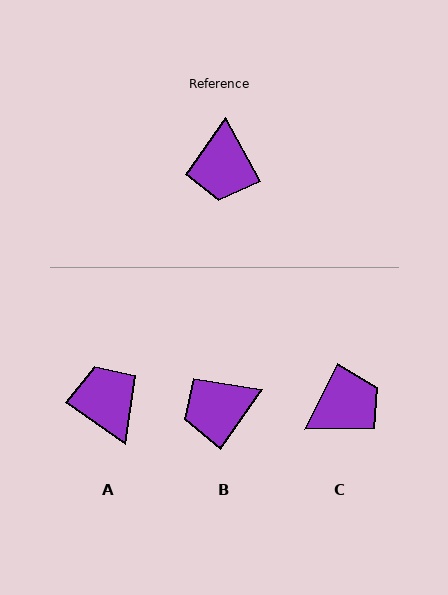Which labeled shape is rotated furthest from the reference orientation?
A, about 154 degrees away.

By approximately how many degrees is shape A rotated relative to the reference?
Approximately 154 degrees clockwise.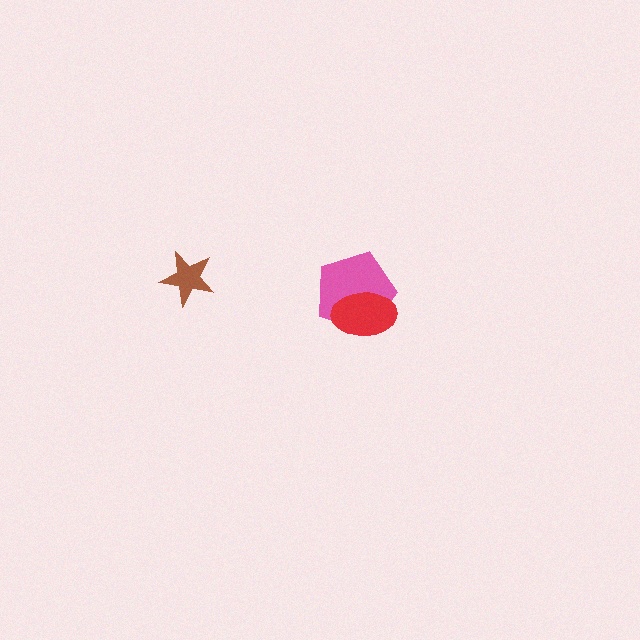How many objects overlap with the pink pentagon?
1 object overlaps with the pink pentagon.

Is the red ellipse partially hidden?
No, no other shape covers it.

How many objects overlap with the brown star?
0 objects overlap with the brown star.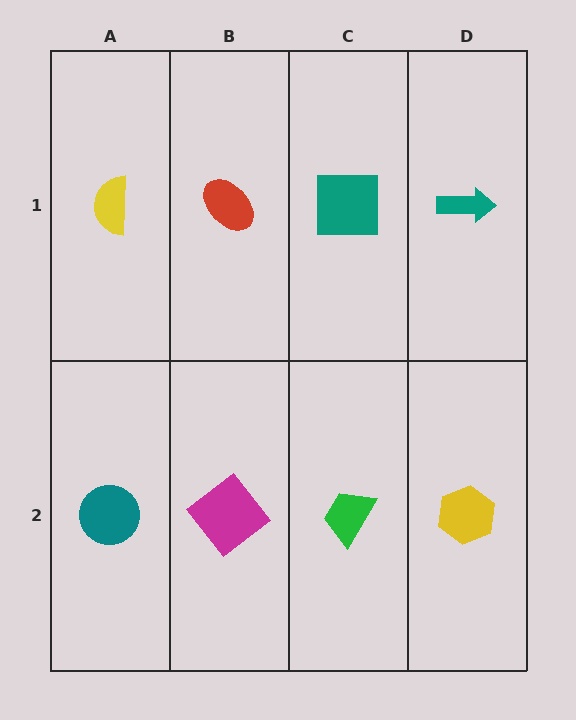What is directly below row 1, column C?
A green trapezoid.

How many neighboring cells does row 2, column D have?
2.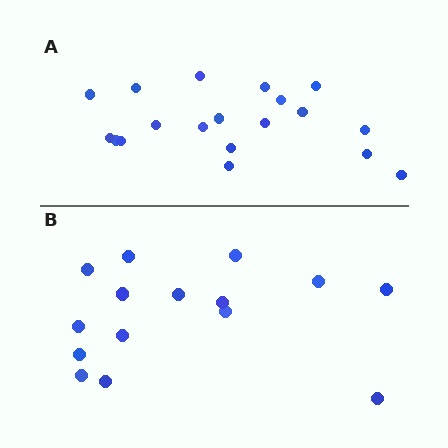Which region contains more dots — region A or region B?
Region A (the top region) has more dots.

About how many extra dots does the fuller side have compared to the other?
Region A has about 4 more dots than region B.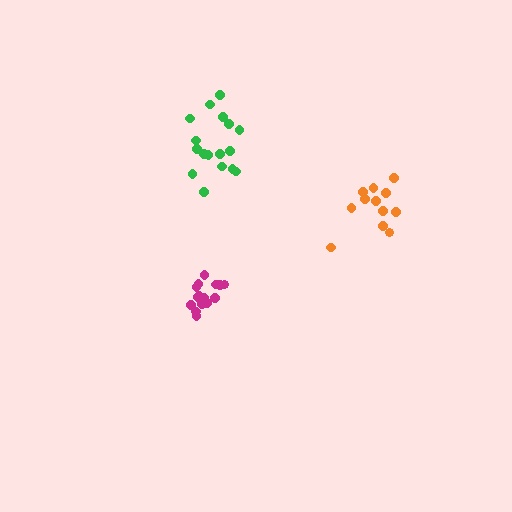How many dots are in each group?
Group 1: 15 dots, Group 2: 12 dots, Group 3: 17 dots (44 total).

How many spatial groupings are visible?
There are 3 spatial groupings.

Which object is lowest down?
The magenta cluster is bottommost.